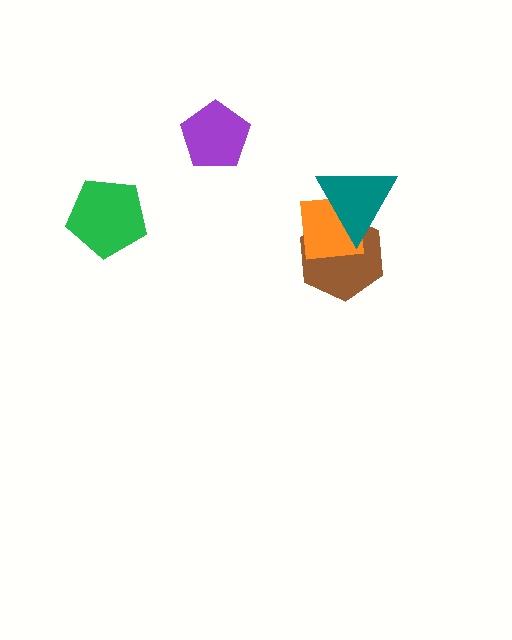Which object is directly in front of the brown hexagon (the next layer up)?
The orange square is directly in front of the brown hexagon.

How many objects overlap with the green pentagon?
0 objects overlap with the green pentagon.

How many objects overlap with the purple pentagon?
0 objects overlap with the purple pentagon.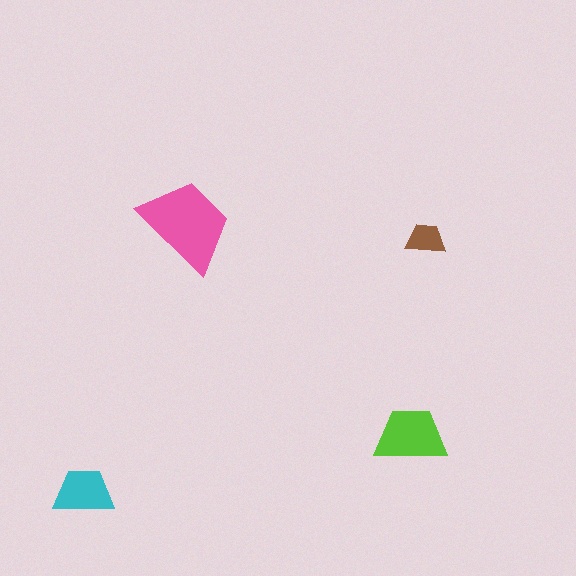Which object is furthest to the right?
The brown trapezoid is rightmost.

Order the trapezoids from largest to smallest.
the pink one, the lime one, the cyan one, the brown one.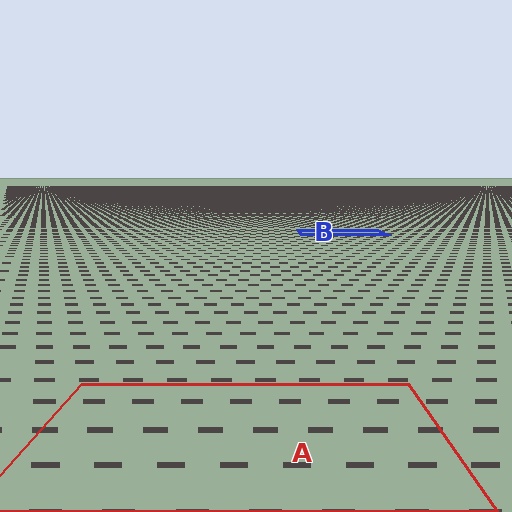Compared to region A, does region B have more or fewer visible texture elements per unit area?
Region B has more texture elements per unit area — they are packed more densely because it is farther away.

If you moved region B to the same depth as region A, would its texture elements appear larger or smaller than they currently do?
They would appear larger. At a closer depth, the same texture elements are projected at a bigger on-screen size.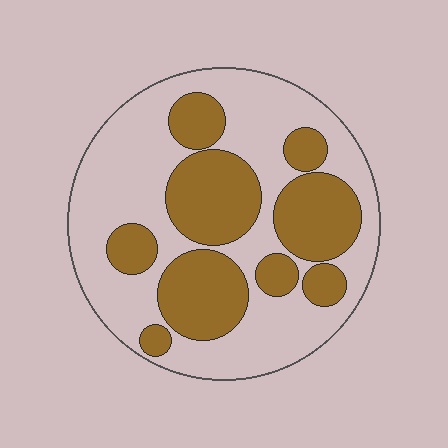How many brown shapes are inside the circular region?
9.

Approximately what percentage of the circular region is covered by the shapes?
Approximately 40%.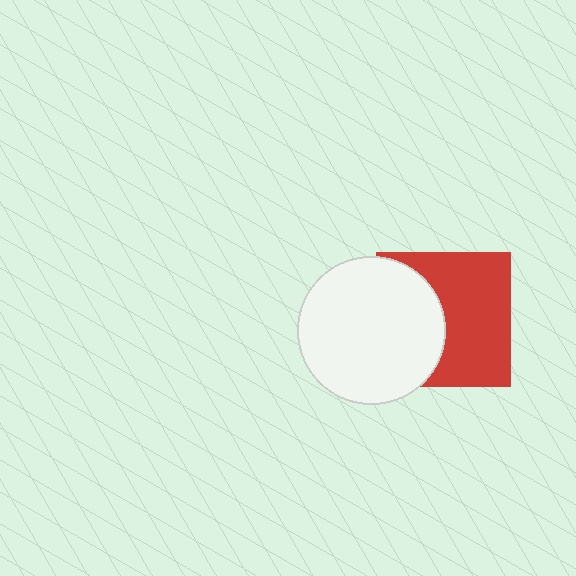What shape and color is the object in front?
The object in front is a white circle.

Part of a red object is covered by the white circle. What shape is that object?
It is a square.